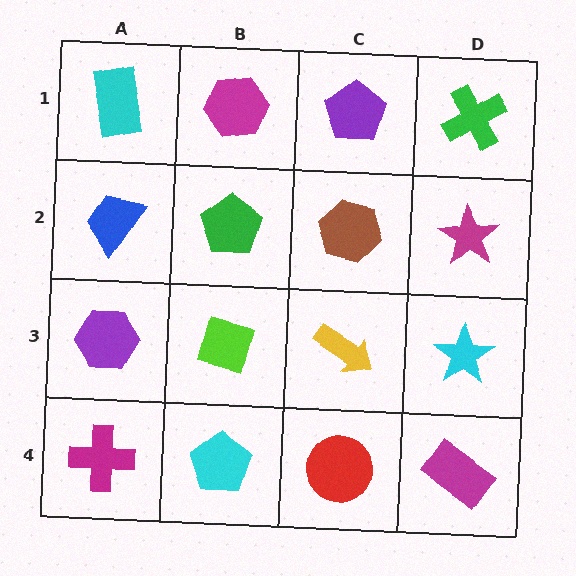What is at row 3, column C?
A yellow arrow.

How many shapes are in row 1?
4 shapes.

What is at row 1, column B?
A magenta hexagon.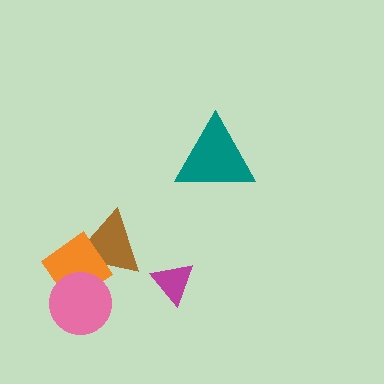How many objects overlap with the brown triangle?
1 object overlaps with the brown triangle.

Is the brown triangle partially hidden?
Yes, it is partially covered by another shape.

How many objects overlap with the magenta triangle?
0 objects overlap with the magenta triangle.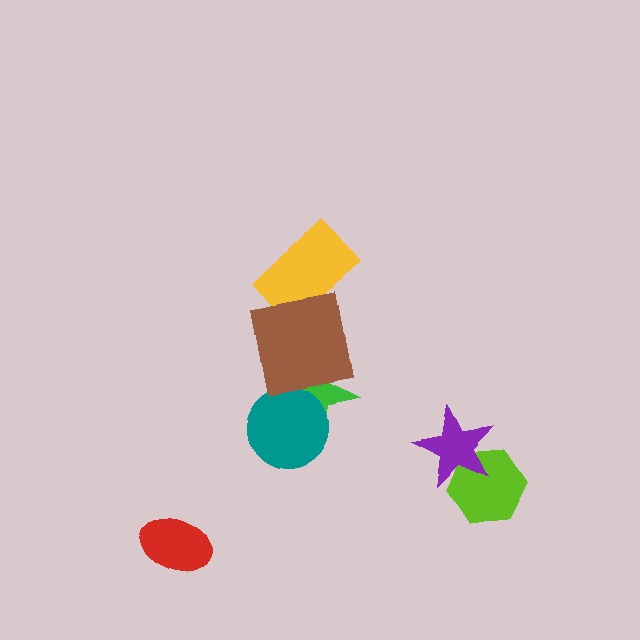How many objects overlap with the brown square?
2 objects overlap with the brown square.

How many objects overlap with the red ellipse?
0 objects overlap with the red ellipse.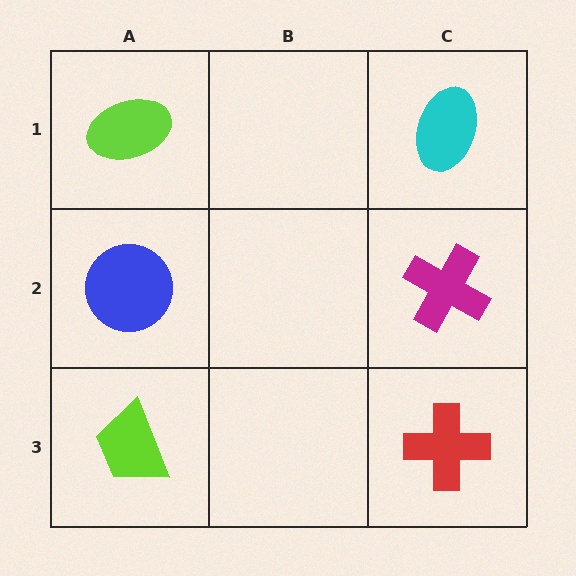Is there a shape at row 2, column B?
No, that cell is empty.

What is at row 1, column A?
A lime ellipse.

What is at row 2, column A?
A blue circle.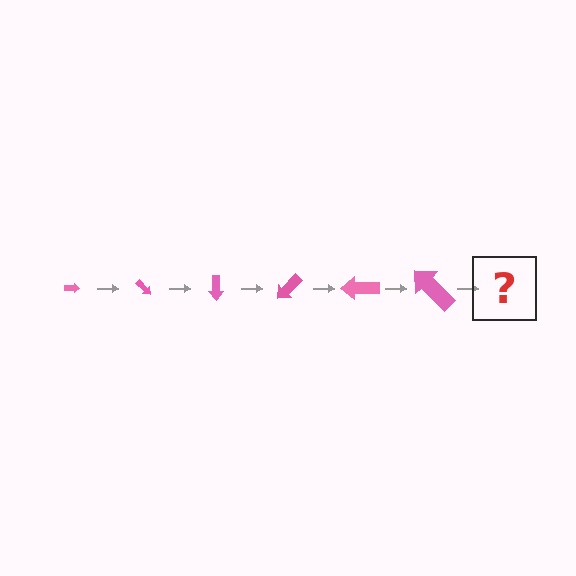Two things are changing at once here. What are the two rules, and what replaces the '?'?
The two rules are that the arrow grows larger each step and it rotates 45 degrees each step. The '?' should be an arrow, larger than the previous one and rotated 270 degrees from the start.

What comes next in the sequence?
The next element should be an arrow, larger than the previous one and rotated 270 degrees from the start.